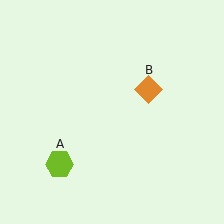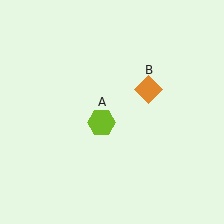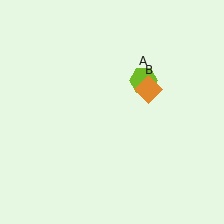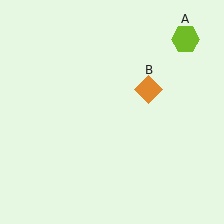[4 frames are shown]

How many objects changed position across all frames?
1 object changed position: lime hexagon (object A).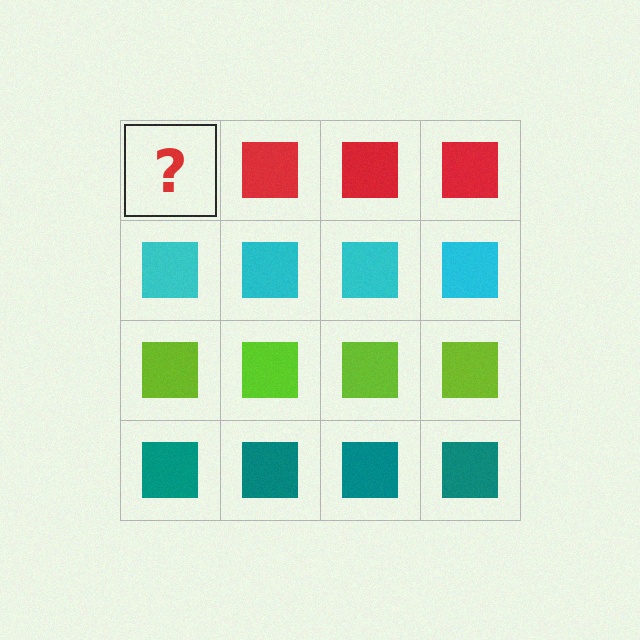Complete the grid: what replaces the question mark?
The question mark should be replaced with a red square.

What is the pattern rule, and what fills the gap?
The rule is that each row has a consistent color. The gap should be filled with a red square.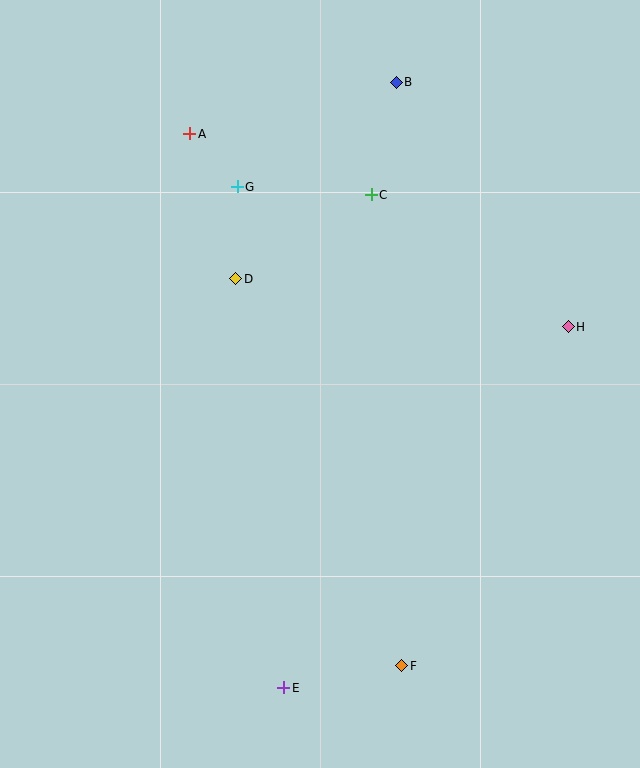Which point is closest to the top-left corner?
Point A is closest to the top-left corner.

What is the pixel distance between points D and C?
The distance between D and C is 159 pixels.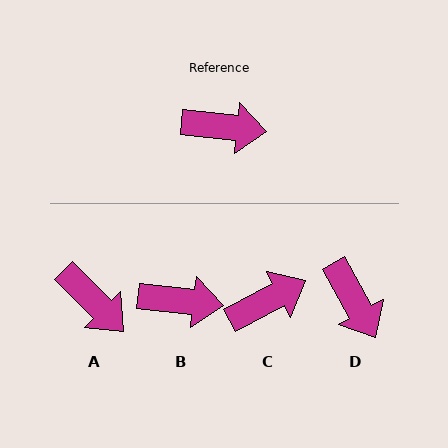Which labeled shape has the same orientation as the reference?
B.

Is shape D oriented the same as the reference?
No, it is off by about 55 degrees.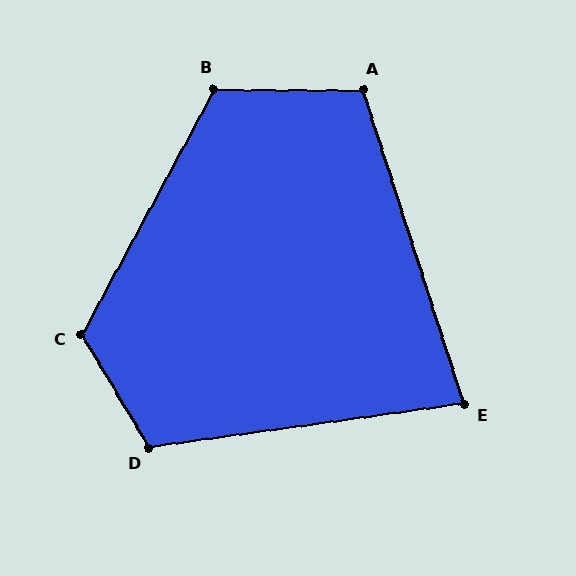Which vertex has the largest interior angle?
C, at approximately 121 degrees.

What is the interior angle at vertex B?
Approximately 118 degrees (obtuse).